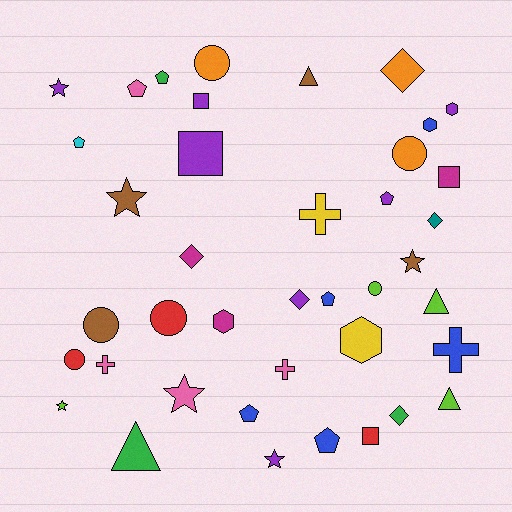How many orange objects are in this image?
There are 3 orange objects.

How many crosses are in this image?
There are 4 crosses.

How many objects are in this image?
There are 40 objects.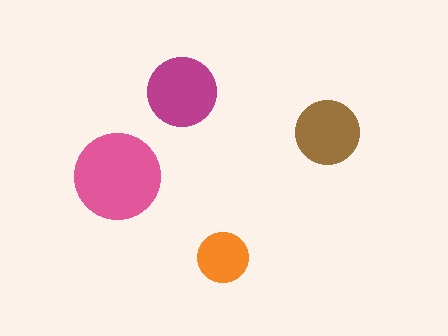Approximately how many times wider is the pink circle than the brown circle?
About 1.5 times wider.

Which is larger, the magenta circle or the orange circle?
The magenta one.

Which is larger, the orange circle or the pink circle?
The pink one.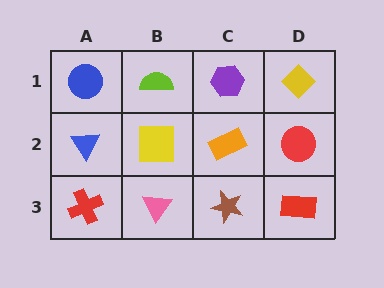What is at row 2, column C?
An orange rectangle.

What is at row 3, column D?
A red rectangle.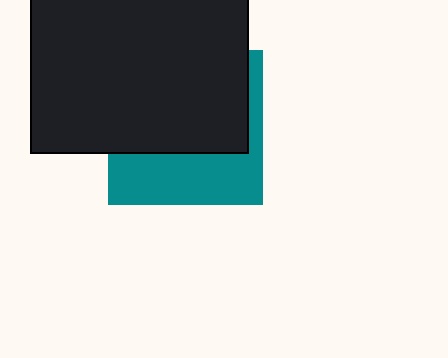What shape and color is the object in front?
The object in front is a black square.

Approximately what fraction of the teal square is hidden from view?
Roughly 61% of the teal square is hidden behind the black square.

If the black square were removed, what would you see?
You would see the complete teal square.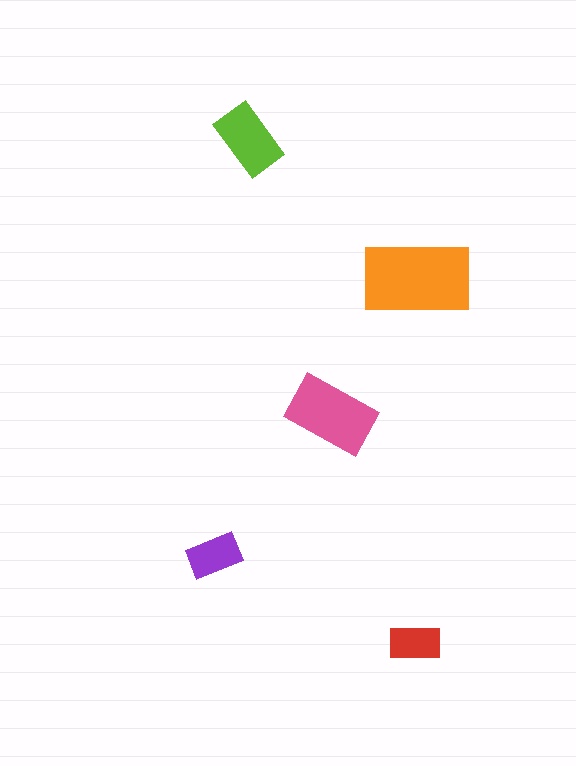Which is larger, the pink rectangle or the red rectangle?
The pink one.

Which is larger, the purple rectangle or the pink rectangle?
The pink one.